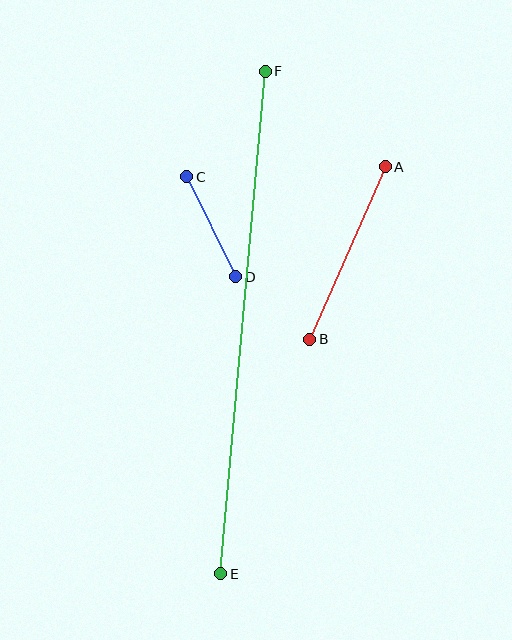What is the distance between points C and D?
The distance is approximately 111 pixels.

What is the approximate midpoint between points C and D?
The midpoint is at approximately (211, 227) pixels.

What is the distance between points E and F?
The distance is approximately 505 pixels.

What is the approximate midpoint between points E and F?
The midpoint is at approximately (243, 323) pixels.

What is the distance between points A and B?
The distance is approximately 188 pixels.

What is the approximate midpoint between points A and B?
The midpoint is at approximately (347, 253) pixels.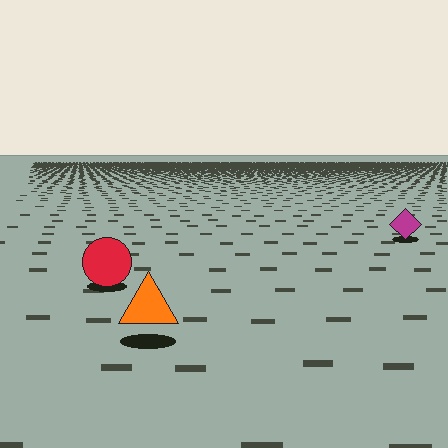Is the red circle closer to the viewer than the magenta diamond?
Yes. The red circle is closer — you can tell from the texture gradient: the ground texture is coarser near it.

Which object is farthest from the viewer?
The magenta diamond is farthest from the viewer. It appears smaller and the ground texture around it is denser.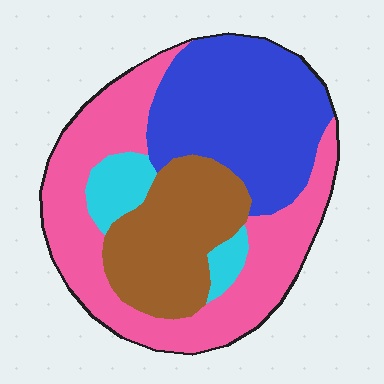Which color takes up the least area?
Cyan, at roughly 10%.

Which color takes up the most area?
Pink, at roughly 40%.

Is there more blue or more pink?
Pink.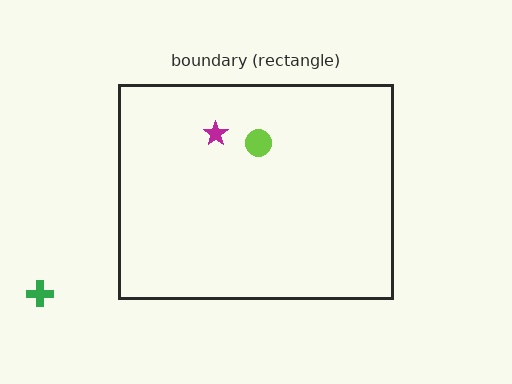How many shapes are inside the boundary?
2 inside, 1 outside.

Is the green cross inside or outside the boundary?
Outside.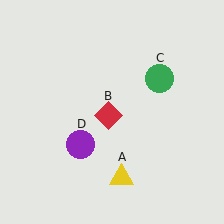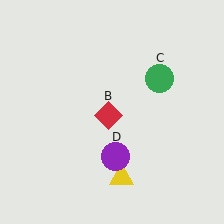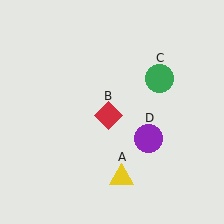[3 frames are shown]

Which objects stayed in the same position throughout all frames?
Yellow triangle (object A) and red diamond (object B) and green circle (object C) remained stationary.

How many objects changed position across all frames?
1 object changed position: purple circle (object D).